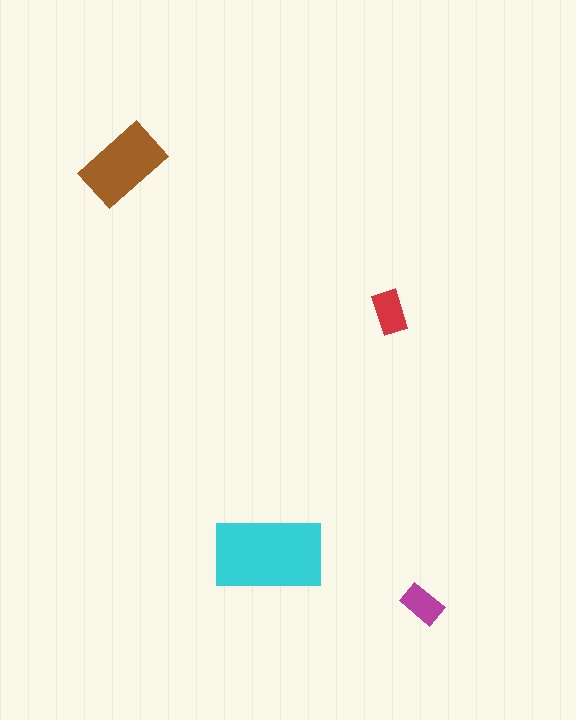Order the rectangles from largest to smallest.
the cyan one, the brown one, the red one, the magenta one.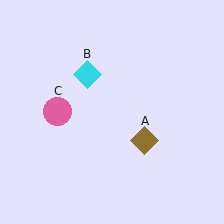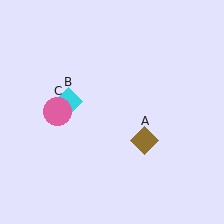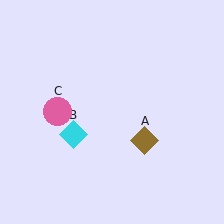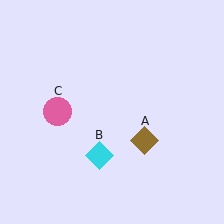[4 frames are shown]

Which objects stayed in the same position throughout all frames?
Brown diamond (object A) and pink circle (object C) remained stationary.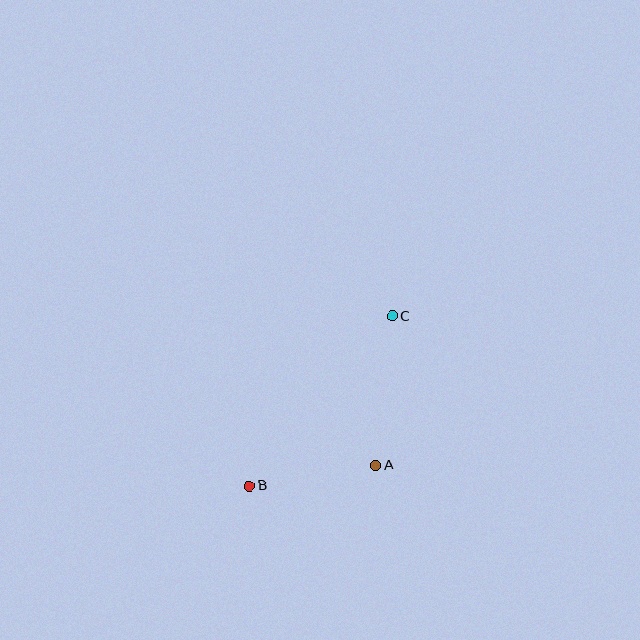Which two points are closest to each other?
Points A and B are closest to each other.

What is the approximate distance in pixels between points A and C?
The distance between A and C is approximately 150 pixels.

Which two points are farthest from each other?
Points B and C are farthest from each other.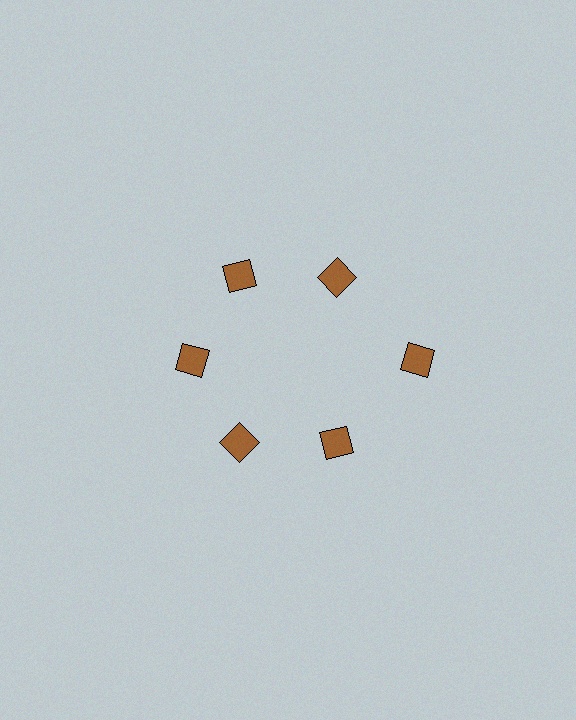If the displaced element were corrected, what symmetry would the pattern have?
It would have 6-fold rotational symmetry — the pattern would map onto itself every 60 degrees.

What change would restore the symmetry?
The symmetry would be restored by moving it inward, back onto the ring so that all 6 diamonds sit at equal angles and equal distance from the center.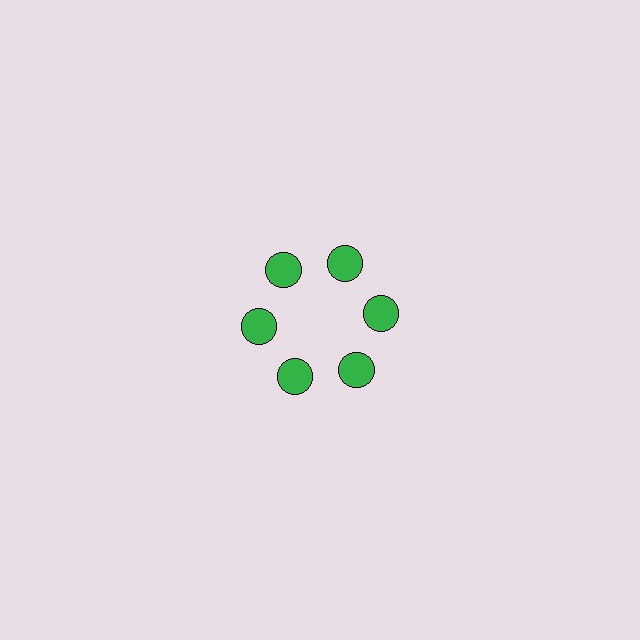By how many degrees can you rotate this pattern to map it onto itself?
The pattern maps onto itself every 60 degrees of rotation.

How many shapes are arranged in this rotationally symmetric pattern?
There are 6 shapes, arranged in 6 groups of 1.